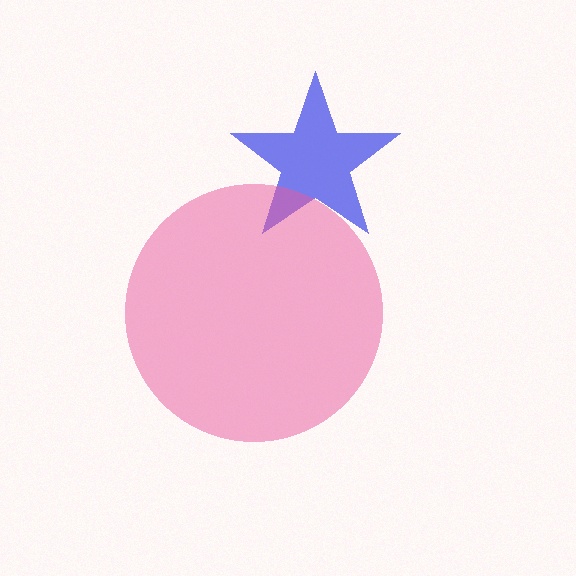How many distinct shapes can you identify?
There are 2 distinct shapes: a blue star, a pink circle.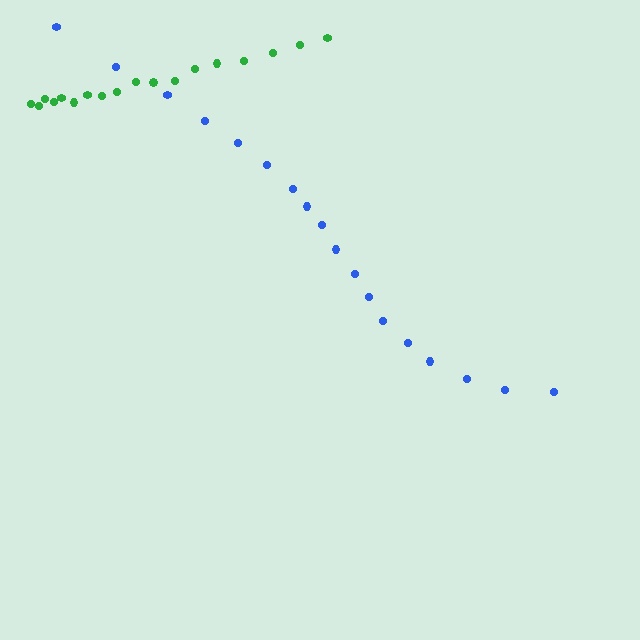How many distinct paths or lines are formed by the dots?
There are 2 distinct paths.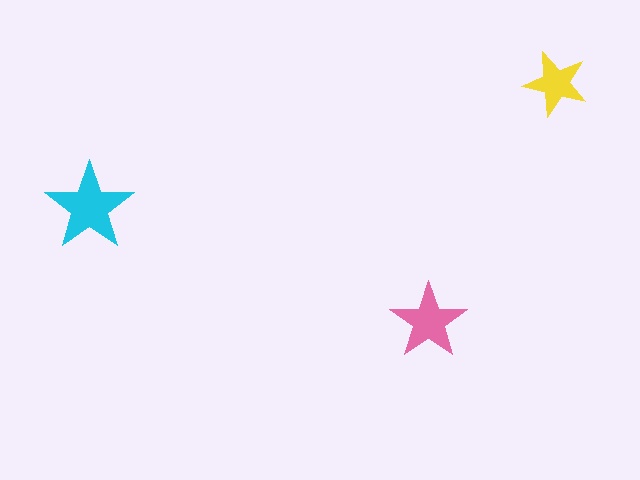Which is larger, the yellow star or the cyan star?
The cyan one.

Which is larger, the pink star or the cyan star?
The cyan one.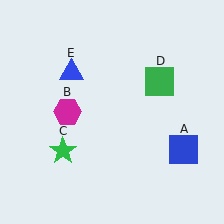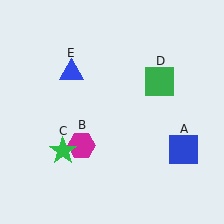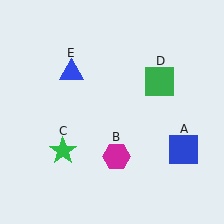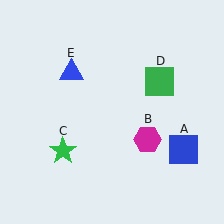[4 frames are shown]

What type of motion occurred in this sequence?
The magenta hexagon (object B) rotated counterclockwise around the center of the scene.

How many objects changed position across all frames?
1 object changed position: magenta hexagon (object B).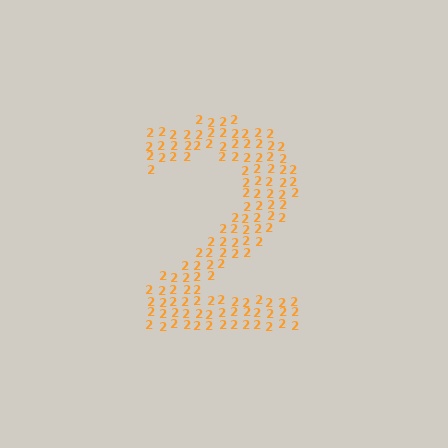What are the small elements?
The small elements are digit 2's.